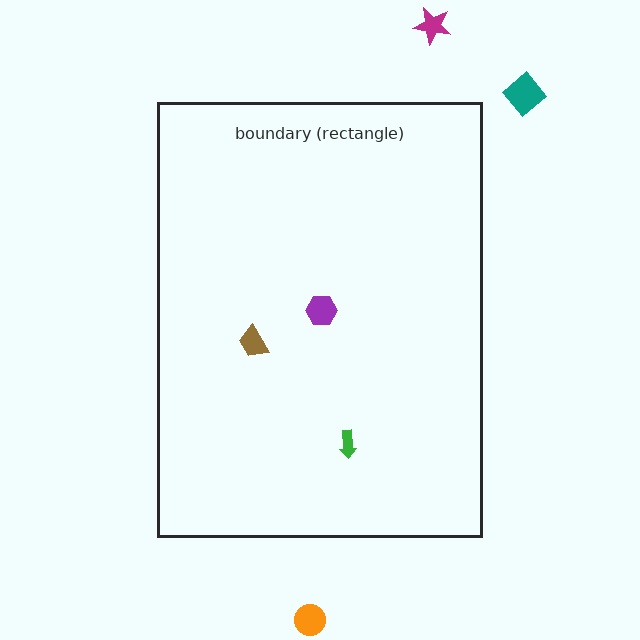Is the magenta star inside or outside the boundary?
Outside.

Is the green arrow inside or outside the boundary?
Inside.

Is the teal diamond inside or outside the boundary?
Outside.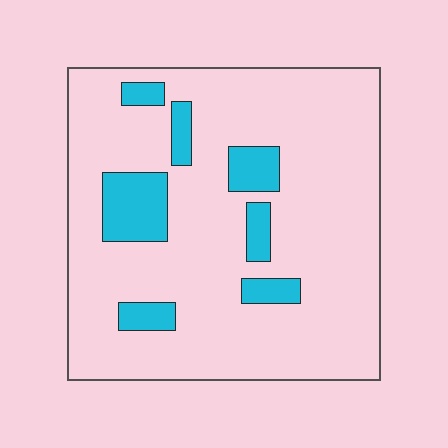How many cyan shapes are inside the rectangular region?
7.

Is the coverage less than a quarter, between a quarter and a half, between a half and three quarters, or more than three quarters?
Less than a quarter.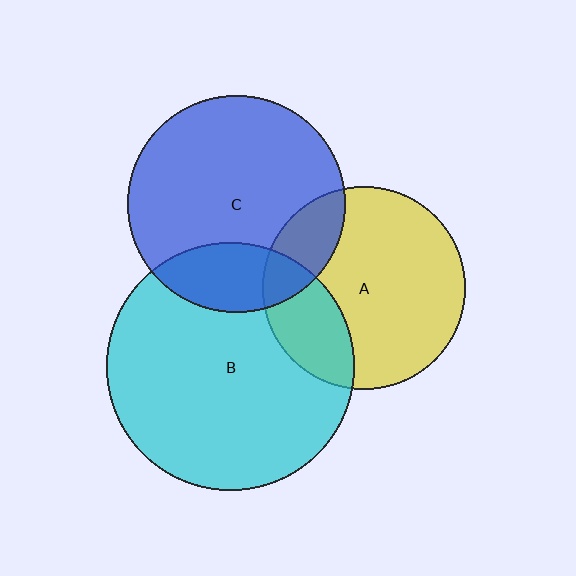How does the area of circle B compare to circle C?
Approximately 1.3 times.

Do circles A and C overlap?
Yes.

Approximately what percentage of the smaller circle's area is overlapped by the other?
Approximately 15%.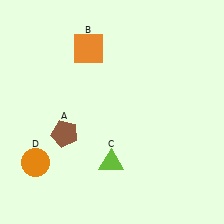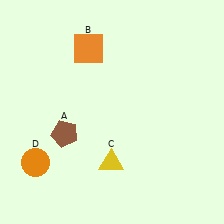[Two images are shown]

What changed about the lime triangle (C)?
In Image 1, C is lime. In Image 2, it changed to yellow.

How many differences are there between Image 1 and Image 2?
There is 1 difference between the two images.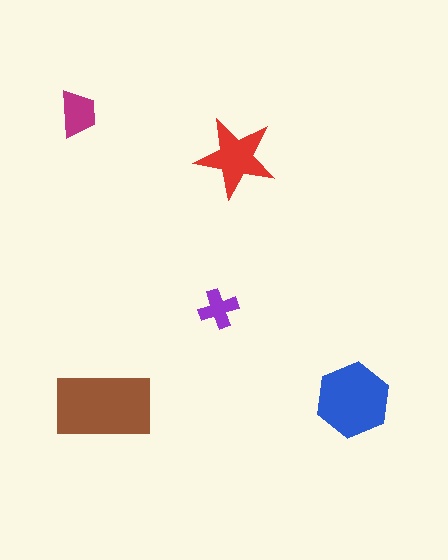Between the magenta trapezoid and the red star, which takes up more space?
The red star.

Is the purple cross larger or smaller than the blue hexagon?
Smaller.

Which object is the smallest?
The purple cross.